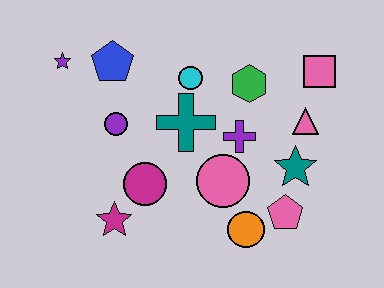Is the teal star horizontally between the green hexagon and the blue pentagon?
No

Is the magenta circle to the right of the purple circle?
Yes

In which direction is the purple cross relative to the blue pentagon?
The purple cross is to the right of the blue pentagon.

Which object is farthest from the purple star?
The pink pentagon is farthest from the purple star.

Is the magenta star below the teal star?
Yes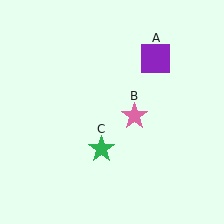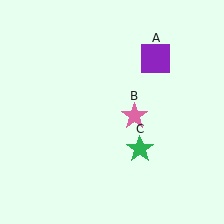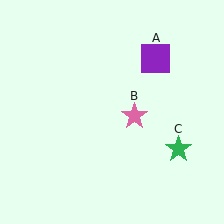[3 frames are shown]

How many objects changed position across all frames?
1 object changed position: green star (object C).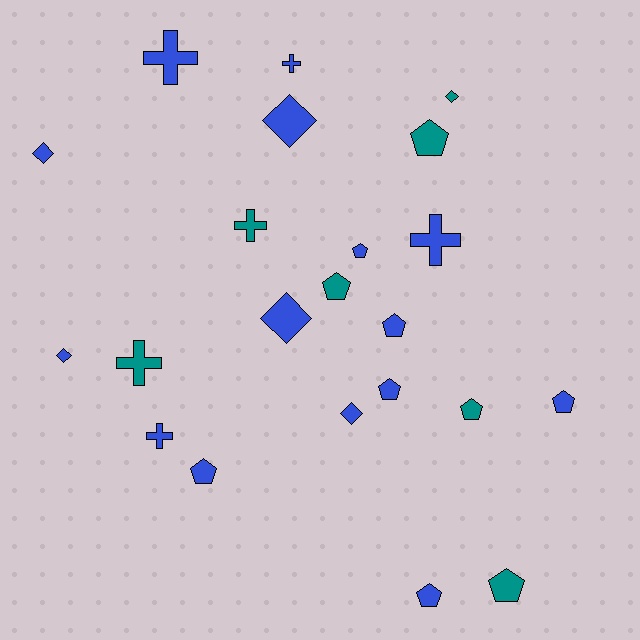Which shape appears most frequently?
Pentagon, with 10 objects.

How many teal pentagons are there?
There are 4 teal pentagons.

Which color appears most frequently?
Blue, with 15 objects.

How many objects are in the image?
There are 22 objects.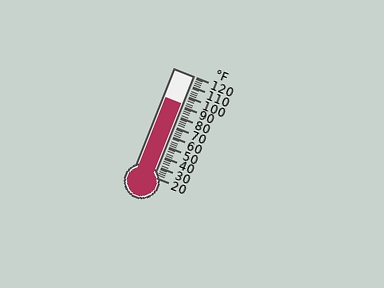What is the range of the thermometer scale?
The thermometer scale ranges from 20°F to 120°F.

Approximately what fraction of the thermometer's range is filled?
The thermometer is filled to approximately 70% of its range.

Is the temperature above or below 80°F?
The temperature is above 80°F.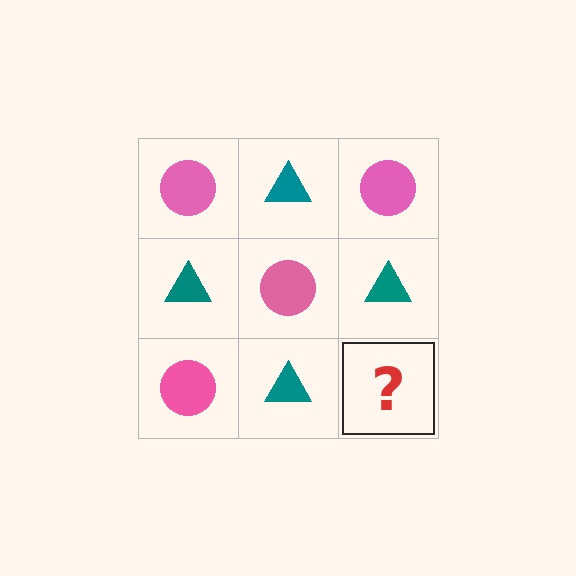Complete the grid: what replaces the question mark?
The question mark should be replaced with a pink circle.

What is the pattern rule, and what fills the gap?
The rule is that it alternates pink circle and teal triangle in a checkerboard pattern. The gap should be filled with a pink circle.